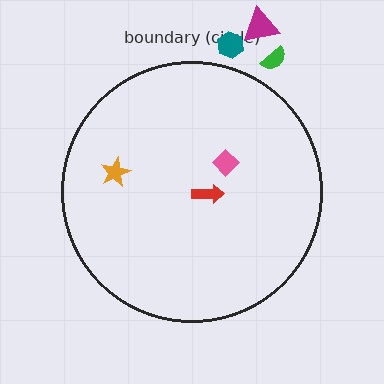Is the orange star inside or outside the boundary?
Inside.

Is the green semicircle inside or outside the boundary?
Outside.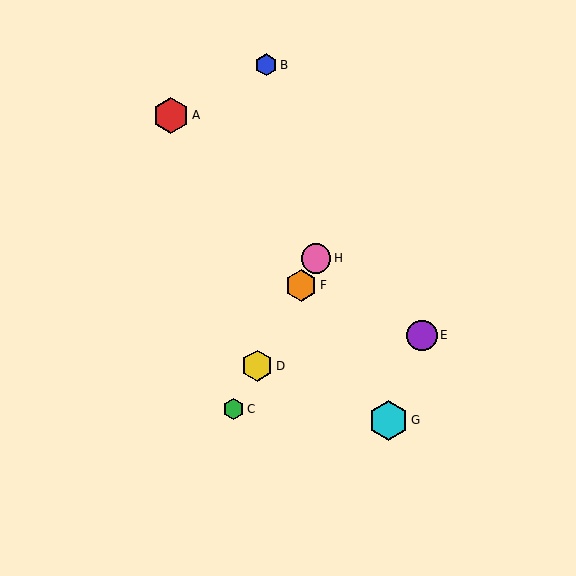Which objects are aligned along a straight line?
Objects C, D, F, H are aligned along a straight line.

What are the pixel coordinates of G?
Object G is at (388, 420).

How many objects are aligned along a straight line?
4 objects (C, D, F, H) are aligned along a straight line.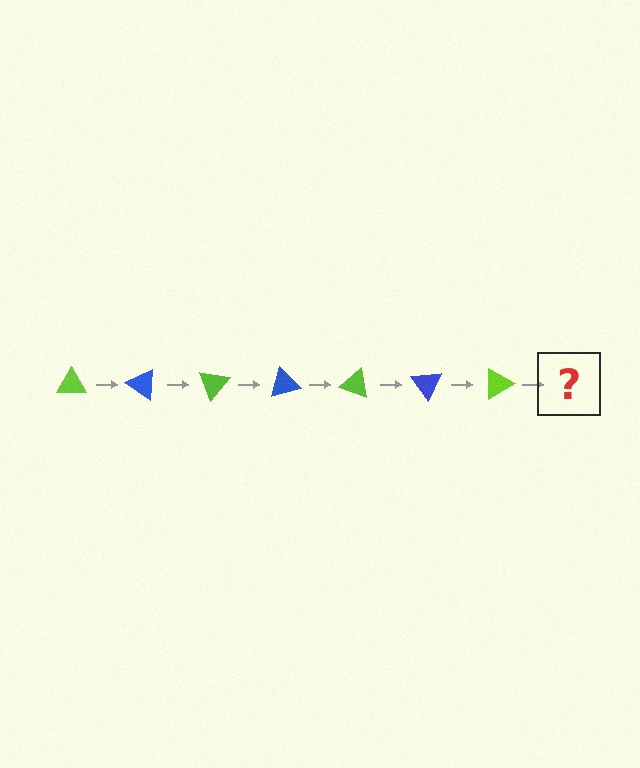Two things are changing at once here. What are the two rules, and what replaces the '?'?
The two rules are that it rotates 35 degrees each step and the color cycles through lime and blue. The '?' should be a blue triangle, rotated 245 degrees from the start.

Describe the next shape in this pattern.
It should be a blue triangle, rotated 245 degrees from the start.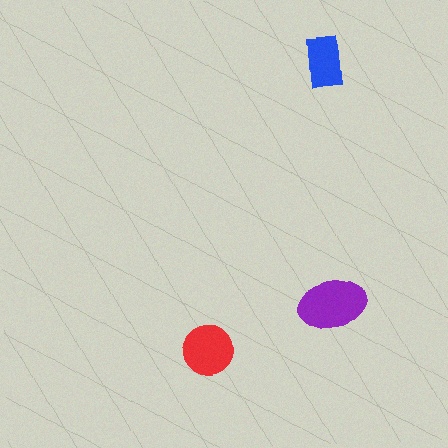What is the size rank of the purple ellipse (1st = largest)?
1st.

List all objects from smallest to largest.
The blue rectangle, the red circle, the purple ellipse.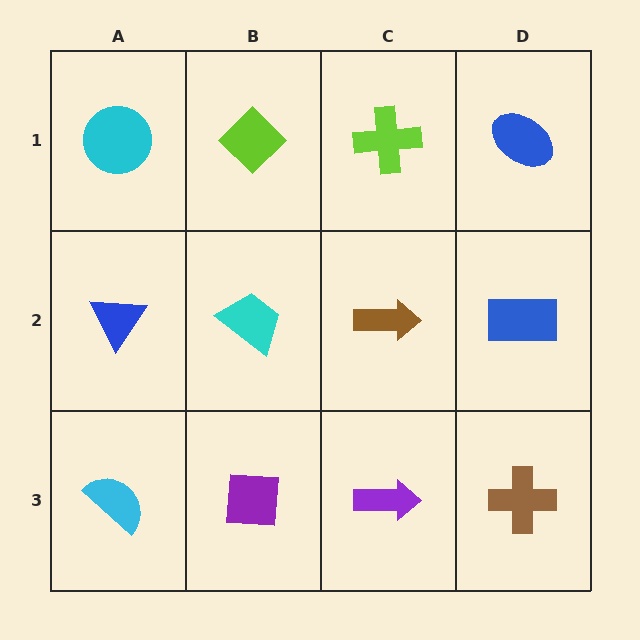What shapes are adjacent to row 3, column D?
A blue rectangle (row 2, column D), a purple arrow (row 3, column C).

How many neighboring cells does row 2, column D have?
3.